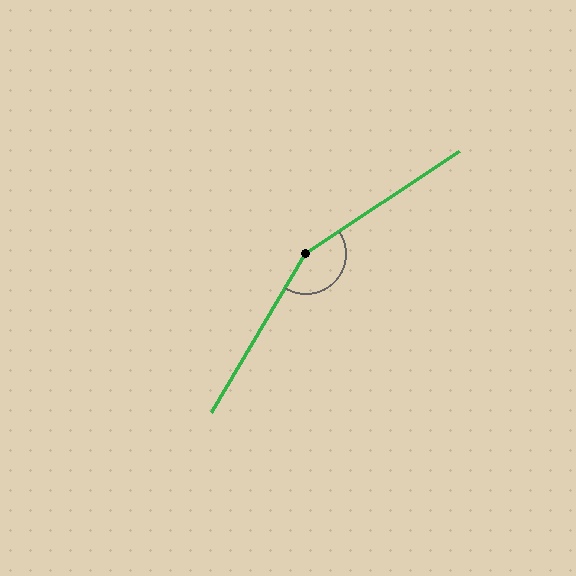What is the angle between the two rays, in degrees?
Approximately 154 degrees.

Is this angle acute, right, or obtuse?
It is obtuse.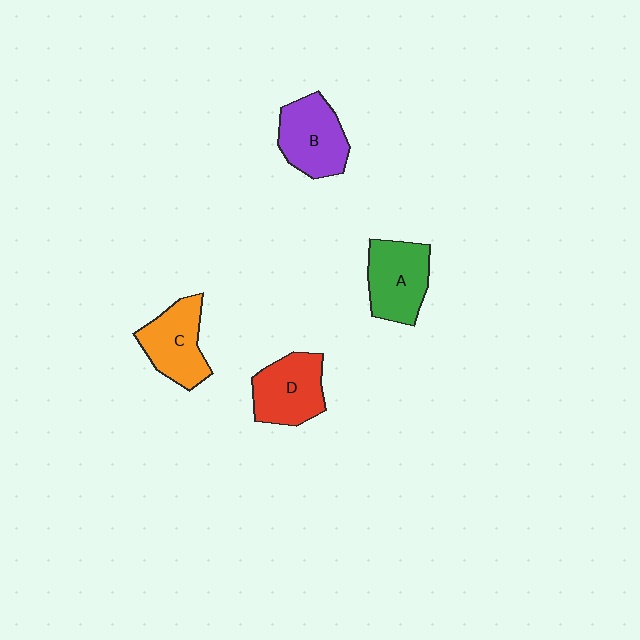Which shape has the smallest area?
Shape C (orange).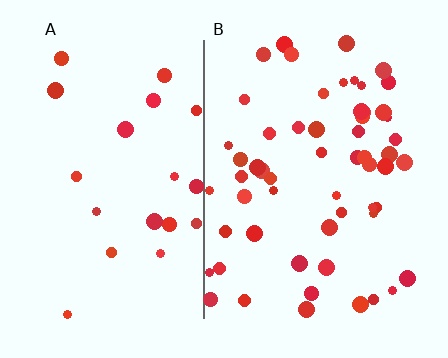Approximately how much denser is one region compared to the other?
Approximately 2.8× — region B over region A.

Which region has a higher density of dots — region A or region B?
B (the right).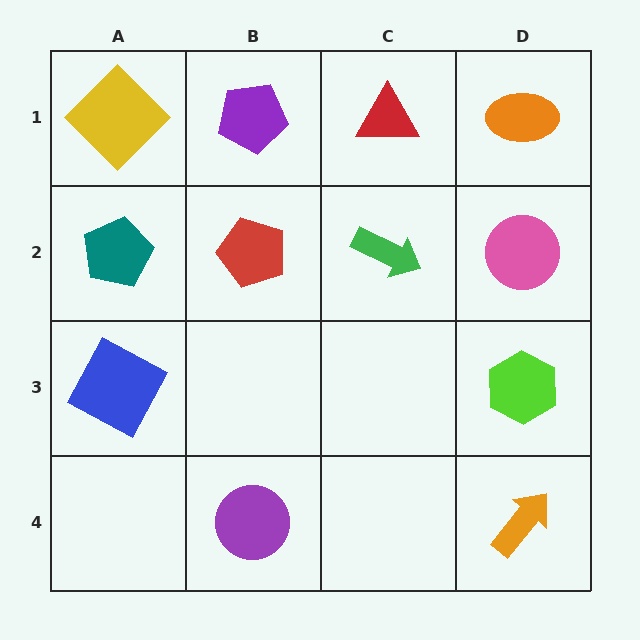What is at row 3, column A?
A blue square.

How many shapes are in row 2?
4 shapes.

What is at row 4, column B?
A purple circle.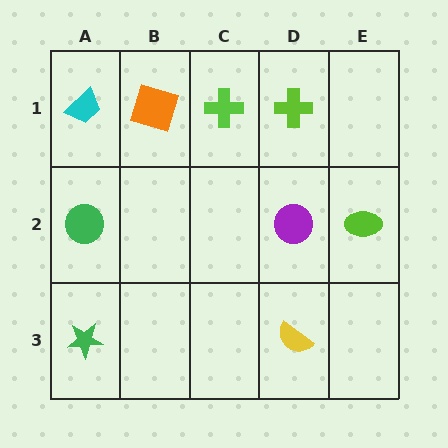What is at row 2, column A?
A green circle.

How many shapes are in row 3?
2 shapes.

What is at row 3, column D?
A yellow semicircle.